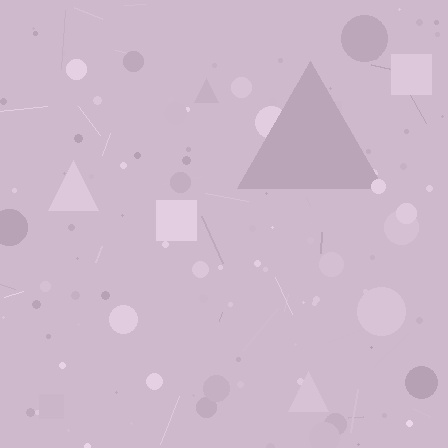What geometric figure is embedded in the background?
A triangle is embedded in the background.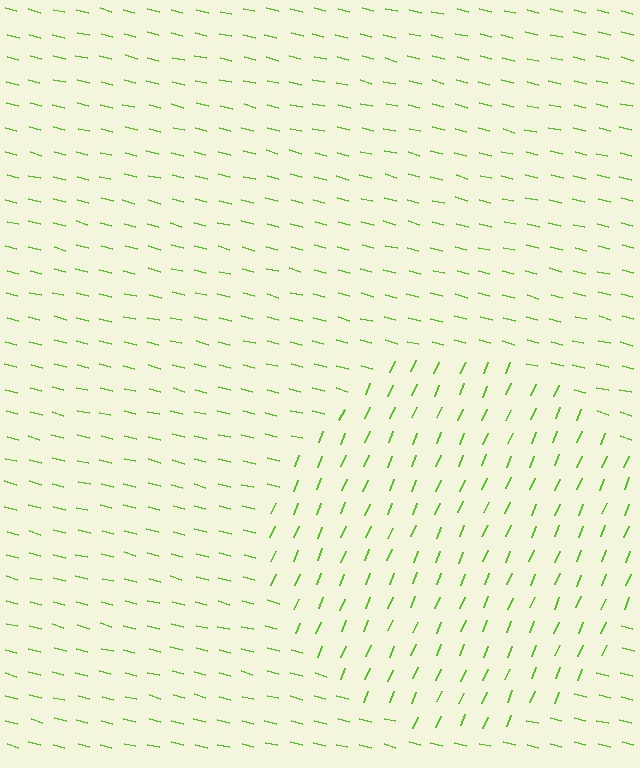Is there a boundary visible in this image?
Yes, there is a texture boundary formed by a change in line orientation.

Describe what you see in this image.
The image is filled with small lime line segments. A circle region in the image has lines oriented differently from the surrounding lines, creating a visible texture boundary.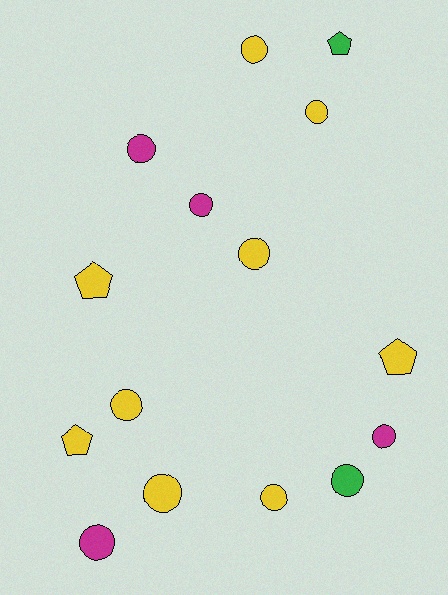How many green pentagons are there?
There is 1 green pentagon.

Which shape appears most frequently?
Circle, with 11 objects.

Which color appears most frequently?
Yellow, with 9 objects.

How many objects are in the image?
There are 15 objects.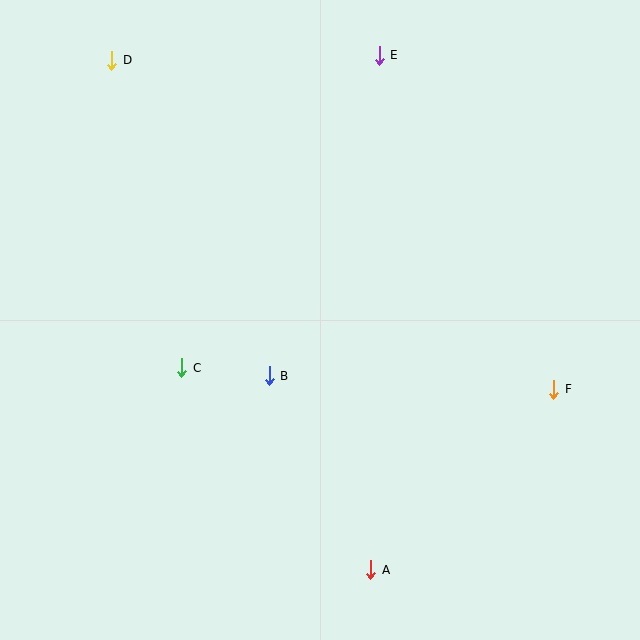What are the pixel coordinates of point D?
Point D is at (112, 60).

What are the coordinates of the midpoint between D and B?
The midpoint between D and B is at (191, 218).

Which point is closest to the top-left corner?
Point D is closest to the top-left corner.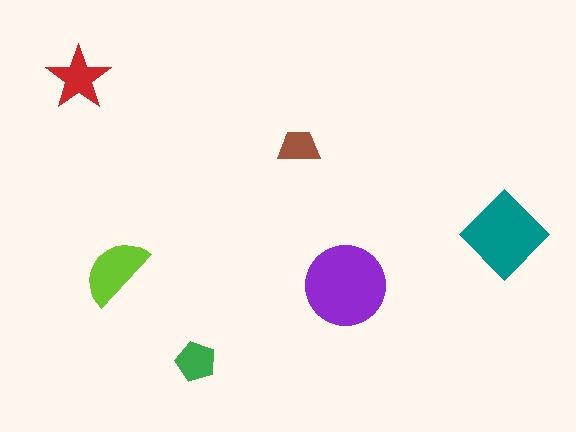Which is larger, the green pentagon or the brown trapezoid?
The green pentagon.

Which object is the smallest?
The brown trapezoid.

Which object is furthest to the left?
The red star is leftmost.